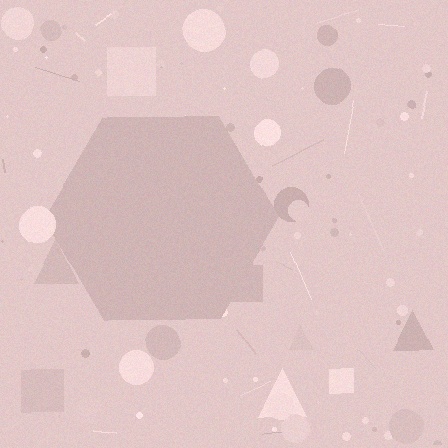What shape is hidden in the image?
A hexagon is hidden in the image.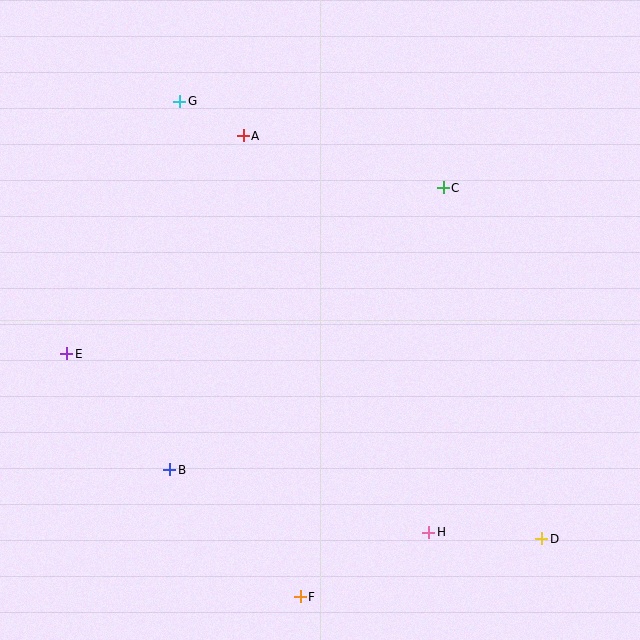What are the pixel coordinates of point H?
Point H is at (429, 532).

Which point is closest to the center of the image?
Point C at (443, 188) is closest to the center.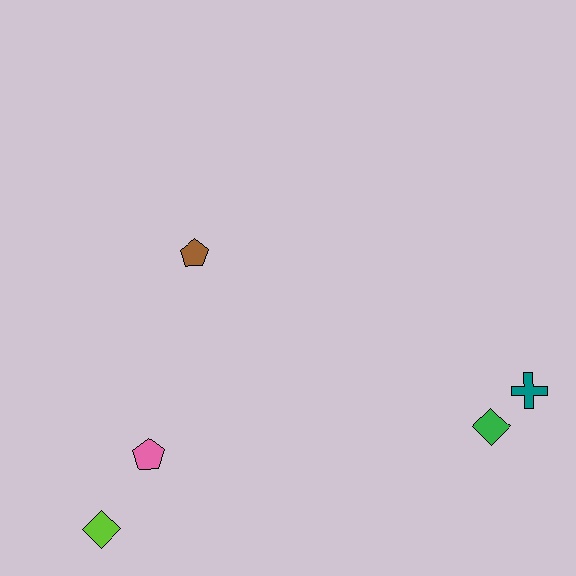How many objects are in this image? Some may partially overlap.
There are 5 objects.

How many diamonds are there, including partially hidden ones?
There are 2 diamonds.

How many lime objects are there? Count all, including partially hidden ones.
There is 1 lime object.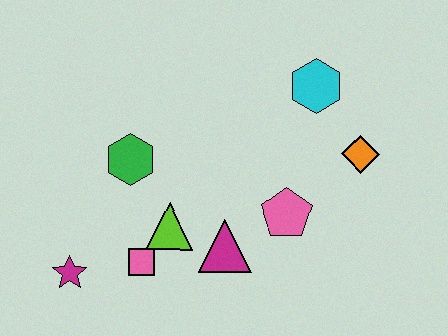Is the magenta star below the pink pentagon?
Yes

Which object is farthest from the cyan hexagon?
The magenta star is farthest from the cyan hexagon.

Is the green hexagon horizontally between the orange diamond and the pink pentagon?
No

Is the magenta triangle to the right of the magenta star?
Yes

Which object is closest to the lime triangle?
The pink square is closest to the lime triangle.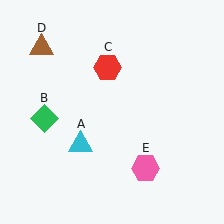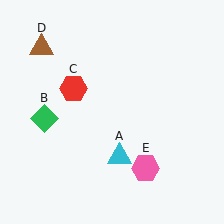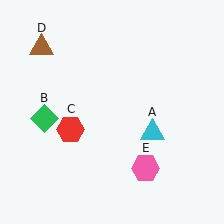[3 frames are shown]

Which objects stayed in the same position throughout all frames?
Green diamond (object B) and brown triangle (object D) and pink hexagon (object E) remained stationary.